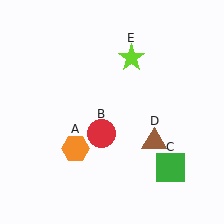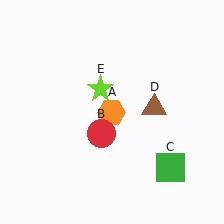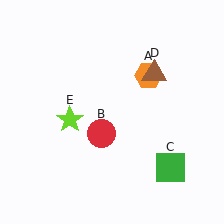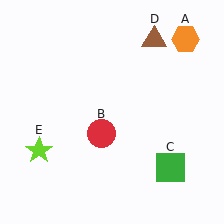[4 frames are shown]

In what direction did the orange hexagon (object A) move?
The orange hexagon (object A) moved up and to the right.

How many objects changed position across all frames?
3 objects changed position: orange hexagon (object A), brown triangle (object D), lime star (object E).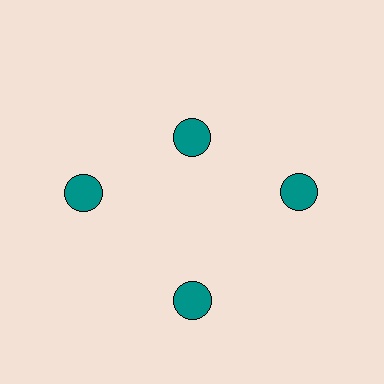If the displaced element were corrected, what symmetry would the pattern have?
It would have 4-fold rotational symmetry — the pattern would map onto itself every 90 degrees.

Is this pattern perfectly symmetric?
No. The 4 teal circles are arranged in a ring, but one element near the 12 o'clock position is pulled inward toward the center, breaking the 4-fold rotational symmetry.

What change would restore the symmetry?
The symmetry would be restored by moving it outward, back onto the ring so that all 4 circles sit at equal angles and equal distance from the center.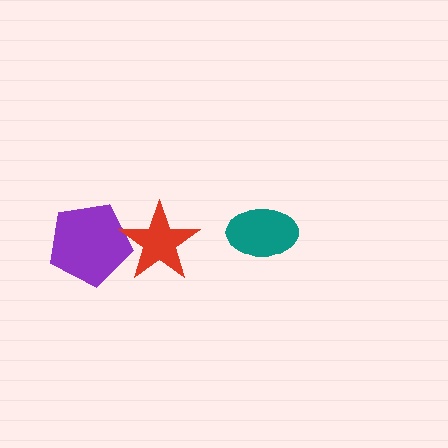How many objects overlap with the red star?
1 object overlaps with the red star.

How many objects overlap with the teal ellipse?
0 objects overlap with the teal ellipse.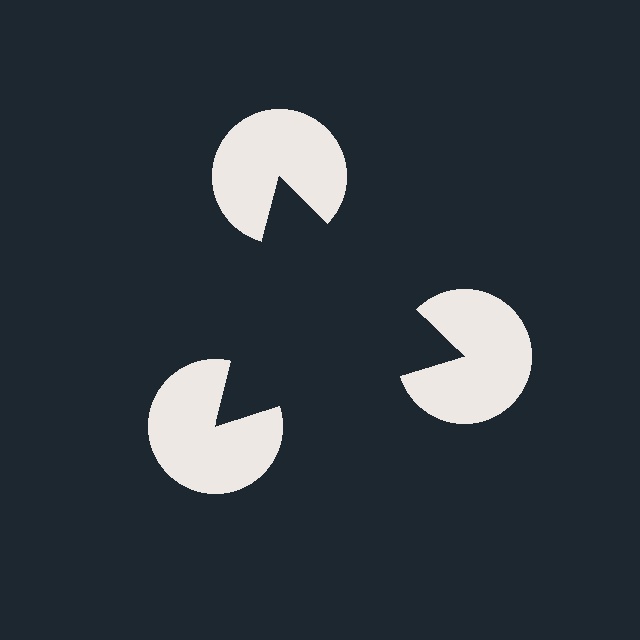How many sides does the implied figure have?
3 sides.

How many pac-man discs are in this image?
There are 3 — one at each vertex of the illusory triangle.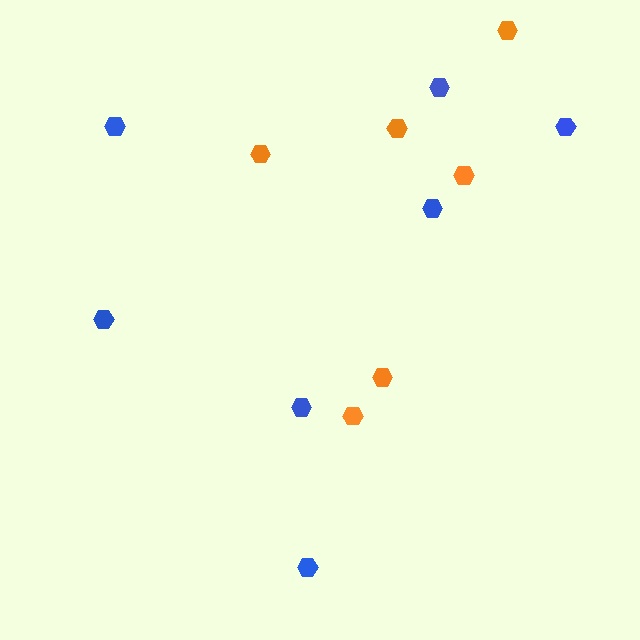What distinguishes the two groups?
There are 2 groups: one group of orange hexagons (6) and one group of blue hexagons (7).